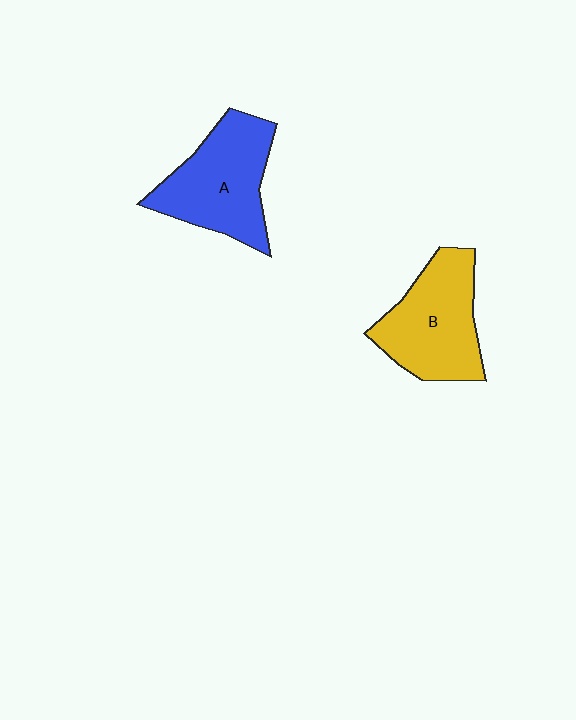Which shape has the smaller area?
Shape B (yellow).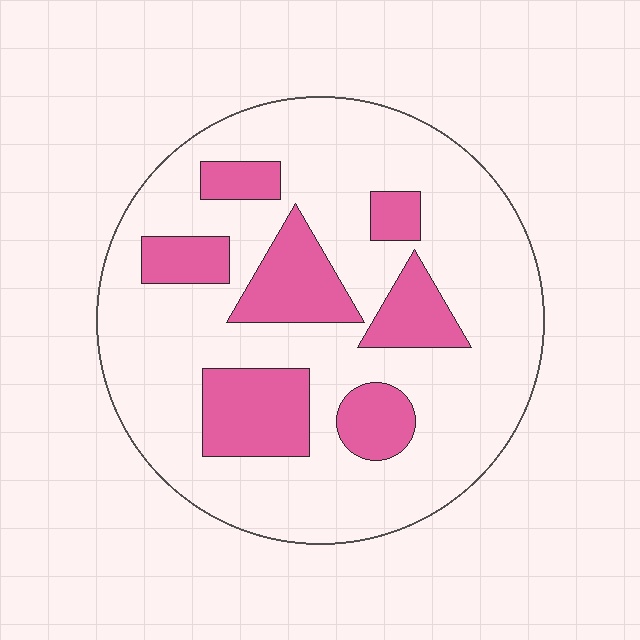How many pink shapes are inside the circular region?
7.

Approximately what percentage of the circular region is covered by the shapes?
Approximately 25%.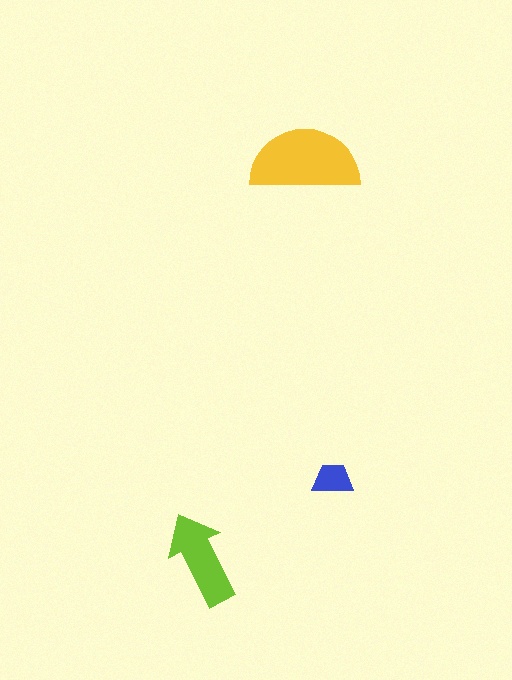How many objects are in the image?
There are 3 objects in the image.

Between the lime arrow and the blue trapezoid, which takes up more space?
The lime arrow.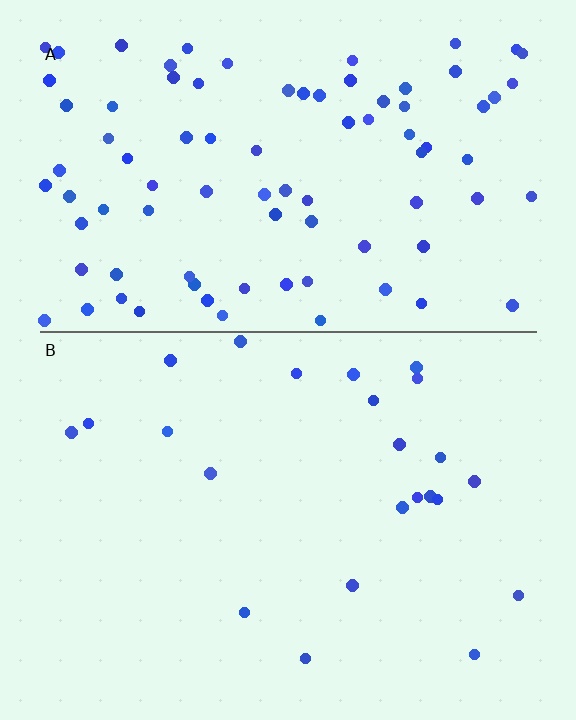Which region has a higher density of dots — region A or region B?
A (the top).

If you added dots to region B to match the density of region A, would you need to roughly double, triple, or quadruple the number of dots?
Approximately quadruple.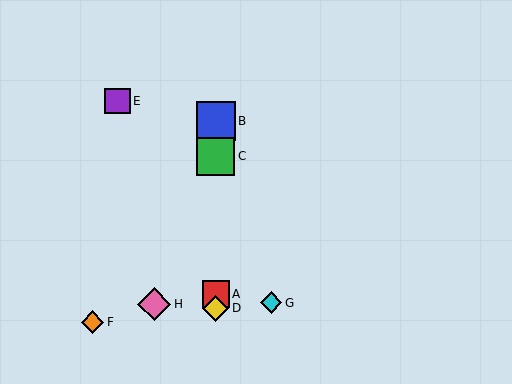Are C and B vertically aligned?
Yes, both are at x≈216.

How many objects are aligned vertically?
4 objects (A, B, C, D) are aligned vertically.